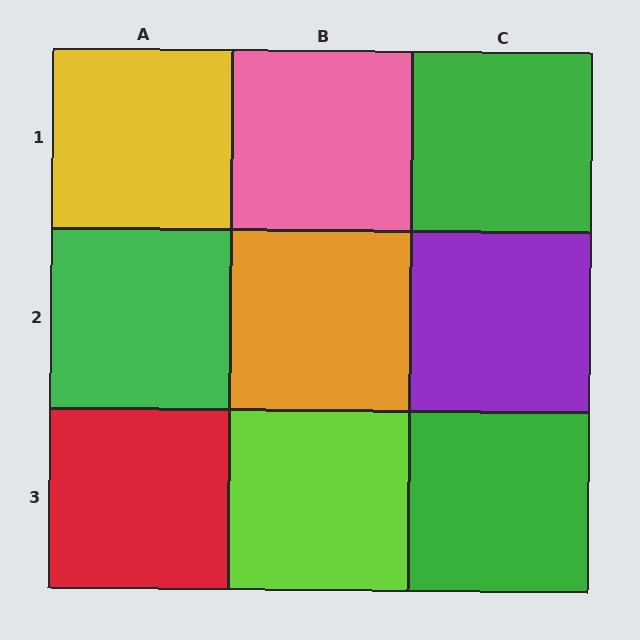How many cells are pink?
1 cell is pink.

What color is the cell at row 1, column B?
Pink.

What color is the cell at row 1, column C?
Green.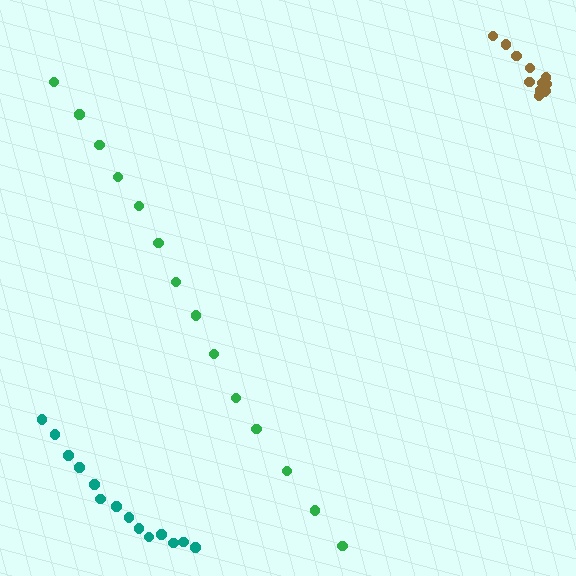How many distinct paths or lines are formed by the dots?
There are 3 distinct paths.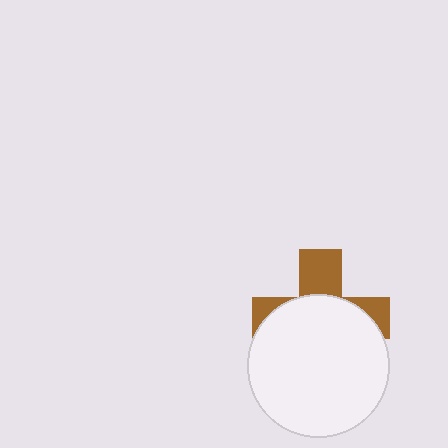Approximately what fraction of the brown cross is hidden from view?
Roughly 65% of the brown cross is hidden behind the white circle.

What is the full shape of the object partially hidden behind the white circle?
The partially hidden object is a brown cross.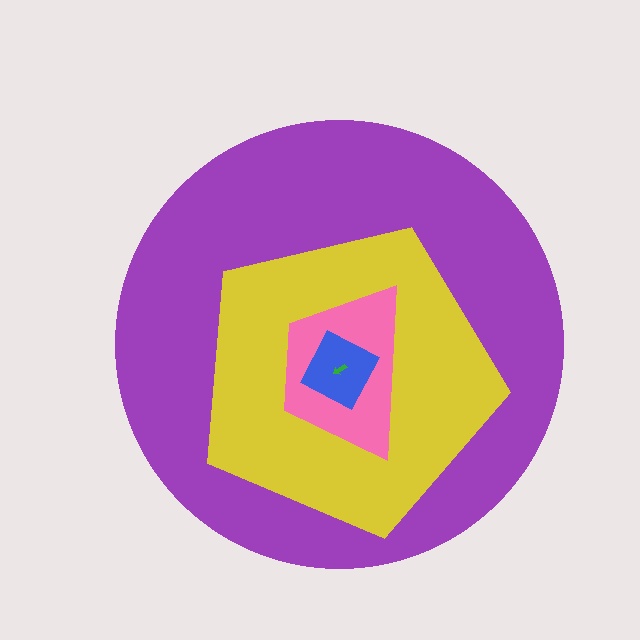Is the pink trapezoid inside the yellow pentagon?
Yes.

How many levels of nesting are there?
5.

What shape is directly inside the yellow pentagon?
The pink trapezoid.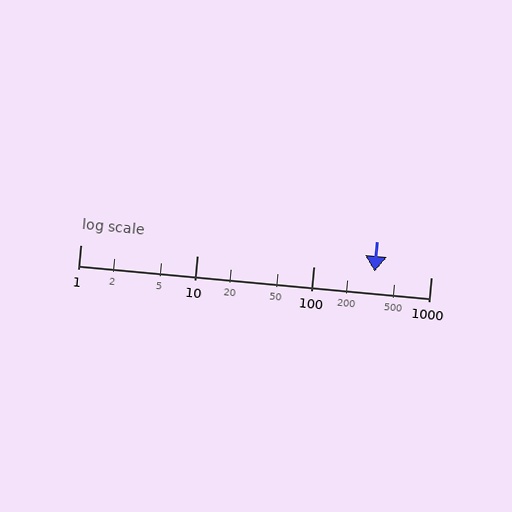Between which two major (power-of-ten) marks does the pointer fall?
The pointer is between 100 and 1000.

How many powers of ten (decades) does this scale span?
The scale spans 3 decades, from 1 to 1000.